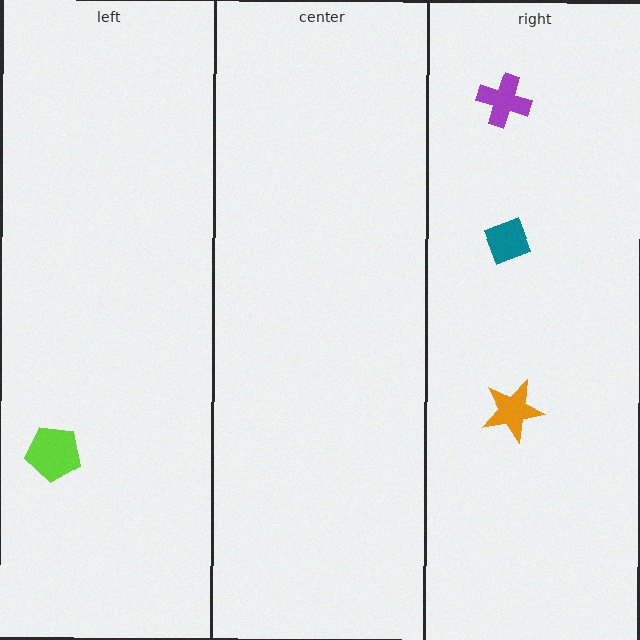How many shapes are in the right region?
3.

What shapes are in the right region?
The orange star, the teal diamond, the purple cross.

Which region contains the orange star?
The right region.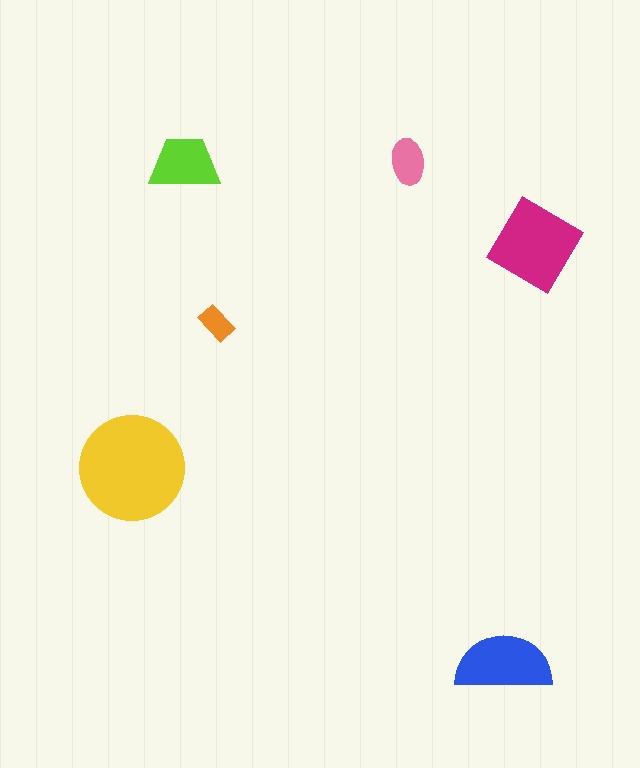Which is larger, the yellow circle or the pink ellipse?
The yellow circle.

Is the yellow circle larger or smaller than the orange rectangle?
Larger.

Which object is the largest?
The yellow circle.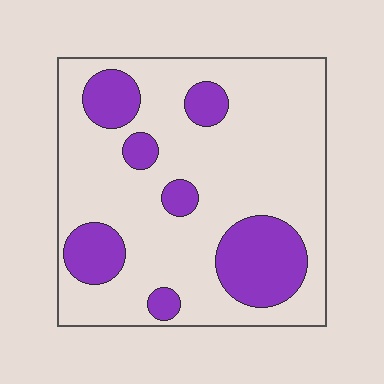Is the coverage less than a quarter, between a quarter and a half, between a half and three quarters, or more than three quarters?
Less than a quarter.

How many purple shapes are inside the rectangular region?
7.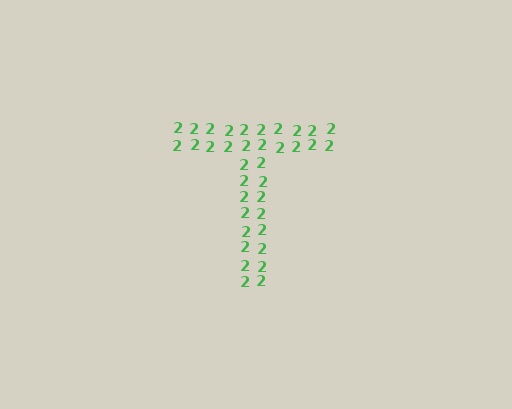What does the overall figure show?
The overall figure shows the letter T.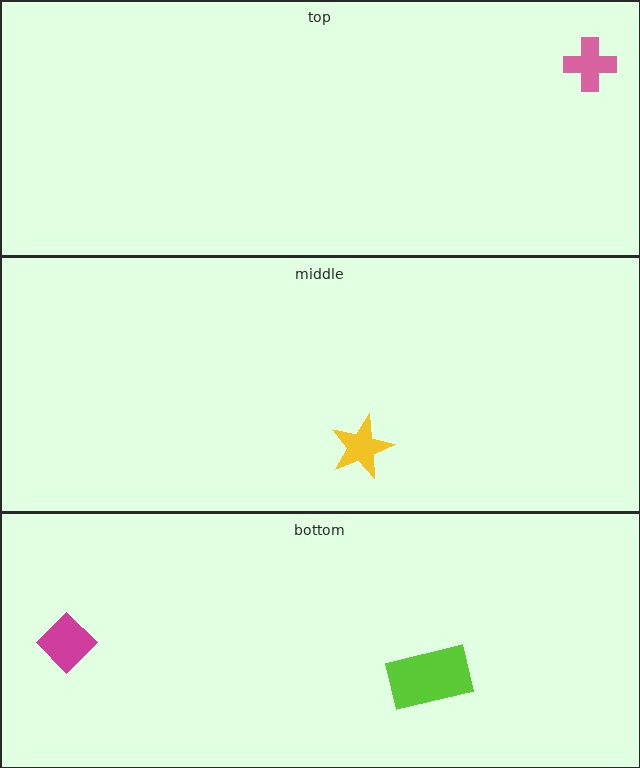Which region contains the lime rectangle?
The bottom region.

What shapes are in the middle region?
The yellow star.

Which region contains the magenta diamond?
The bottom region.